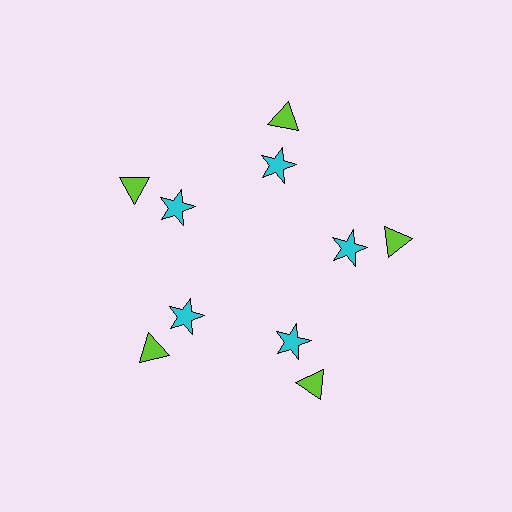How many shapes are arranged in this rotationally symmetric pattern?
There are 10 shapes, arranged in 5 groups of 2.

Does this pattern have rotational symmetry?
Yes, this pattern has 5-fold rotational symmetry. It looks the same after rotating 72 degrees around the center.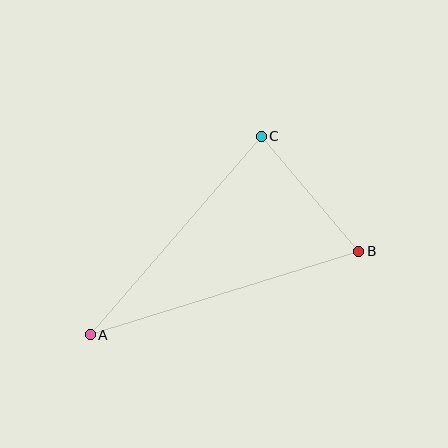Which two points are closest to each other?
Points B and C are closest to each other.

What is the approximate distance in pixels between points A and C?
The distance between A and C is approximately 262 pixels.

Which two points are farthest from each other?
Points A and B are farthest from each other.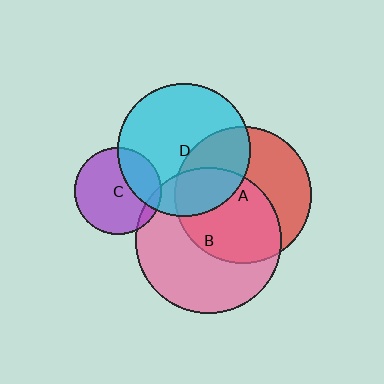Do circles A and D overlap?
Yes.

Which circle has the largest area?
Circle B (pink).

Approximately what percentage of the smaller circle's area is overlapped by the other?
Approximately 35%.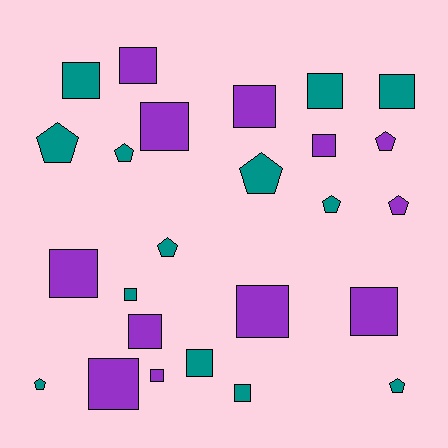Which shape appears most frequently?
Square, with 16 objects.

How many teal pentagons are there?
There are 7 teal pentagons.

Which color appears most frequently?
Teal, with 13 objects.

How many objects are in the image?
There are 25 objects.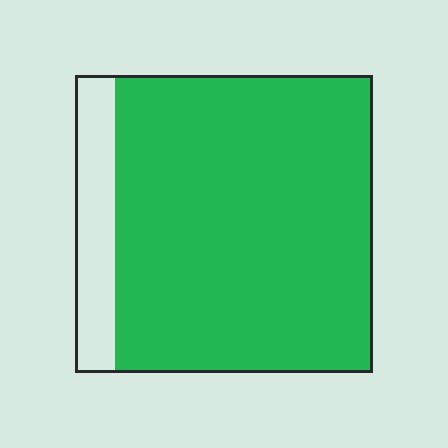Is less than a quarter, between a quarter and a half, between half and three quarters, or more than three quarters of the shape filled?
More than three quarters.